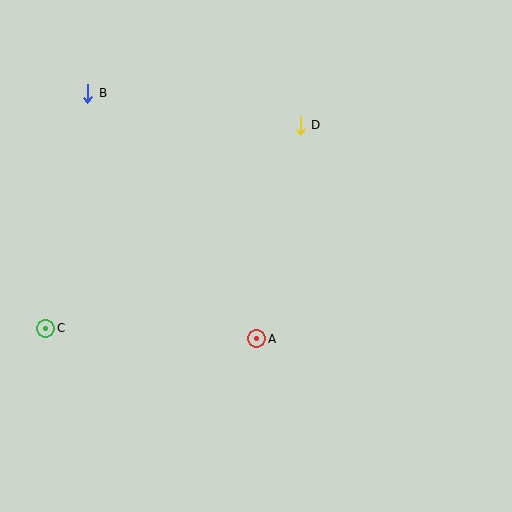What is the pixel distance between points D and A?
The distance between D and A is 218 pixels.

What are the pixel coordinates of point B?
Point B is at (88, 93).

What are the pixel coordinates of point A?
Point A is at (257, 339).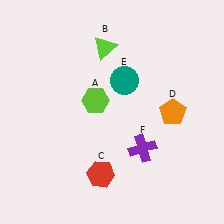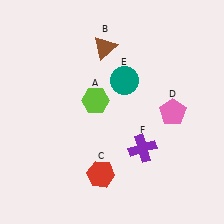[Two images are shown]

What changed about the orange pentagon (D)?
In Image 1, D is orange. In Image 2, it changed to pink.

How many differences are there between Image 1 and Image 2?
There are 2 differences between the two images.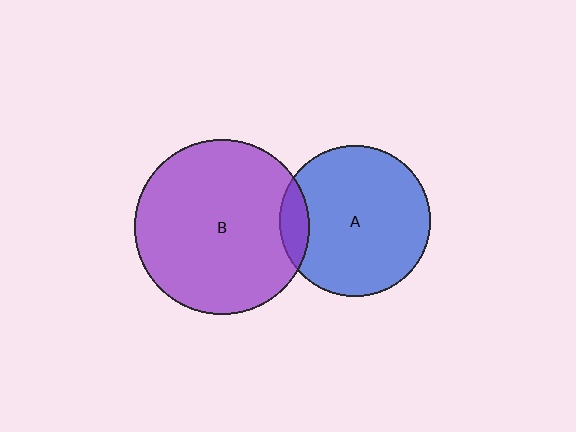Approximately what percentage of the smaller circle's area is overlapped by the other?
Approximately 10%.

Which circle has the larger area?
Circle B (purple).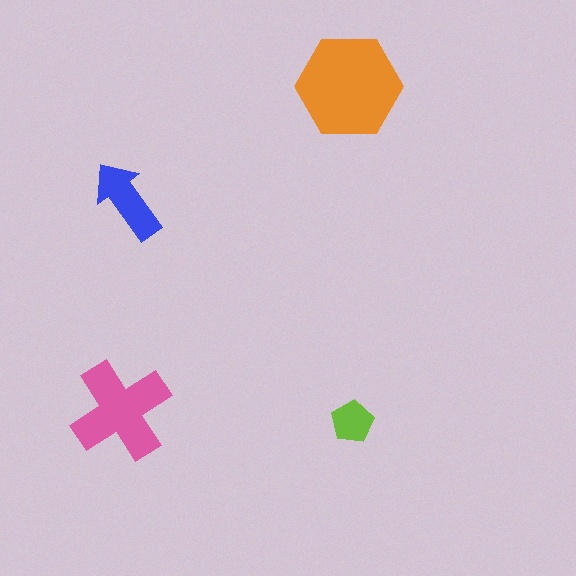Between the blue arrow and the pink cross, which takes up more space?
The pink cross.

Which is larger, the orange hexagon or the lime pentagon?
The orange hexagon.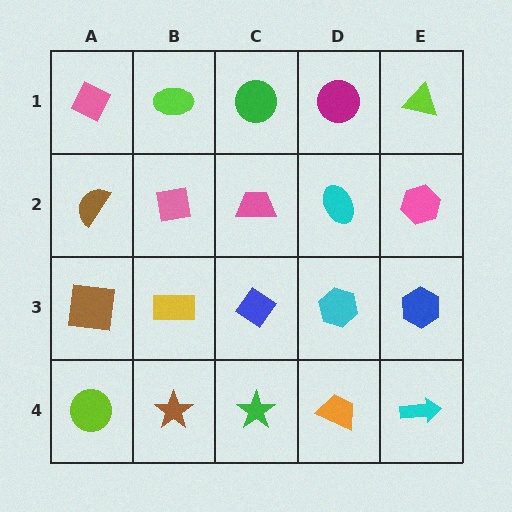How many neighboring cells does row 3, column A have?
3.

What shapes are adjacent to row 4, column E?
A blue hexagon (row 3, column E), an orange trapezoid (row 4, column D).